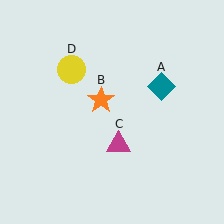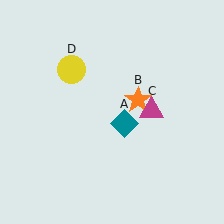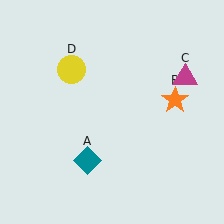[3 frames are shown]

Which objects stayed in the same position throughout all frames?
Yellow circle (object D) remained stationary.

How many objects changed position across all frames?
3 objects changed position: teal diamond (object A), orange star (object B), magenta triangle (object C).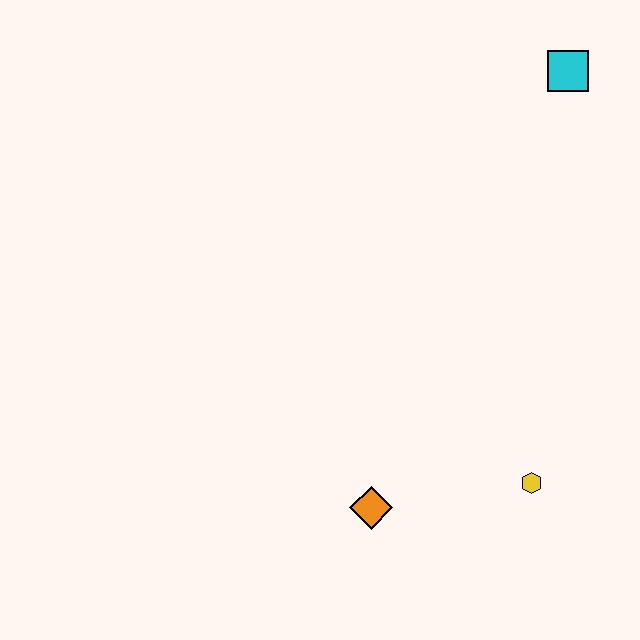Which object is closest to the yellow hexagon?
The orange diamond is closest to the yellow hexagon.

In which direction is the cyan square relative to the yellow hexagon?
The cyan square is above the yellow hexagon.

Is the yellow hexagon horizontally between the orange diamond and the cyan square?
Yes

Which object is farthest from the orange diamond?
The cyan square is farthest from the orange diamond.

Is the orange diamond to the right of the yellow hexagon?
No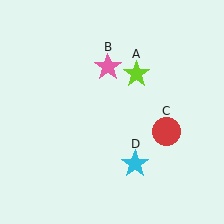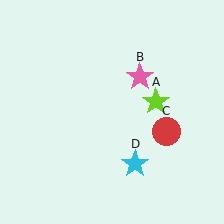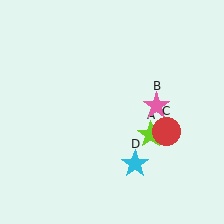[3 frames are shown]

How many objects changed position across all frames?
2 objects changed position: lime star (object A), pink star (object B).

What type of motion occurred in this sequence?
The lime star (object A), pink star (object B) rotated clockwise around the center of the scene.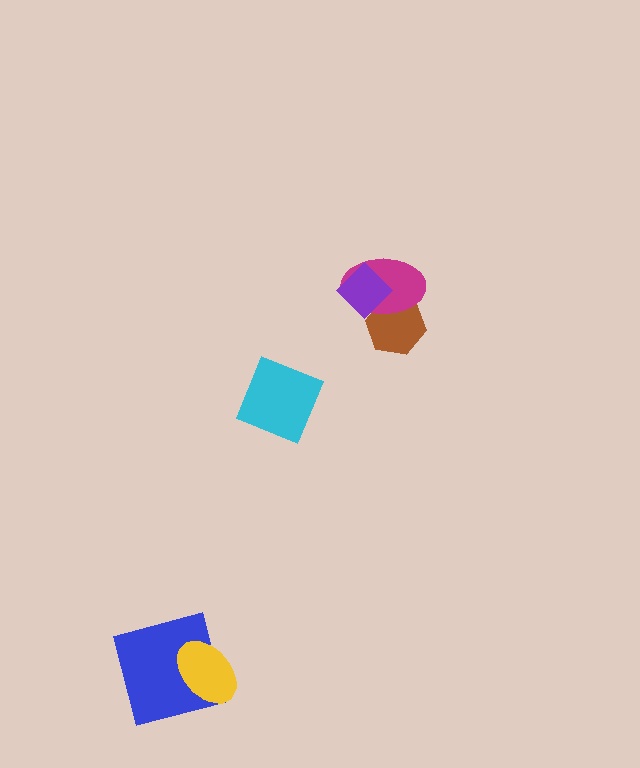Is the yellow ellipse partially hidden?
No, no other shape covers it.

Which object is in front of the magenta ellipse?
The purple diamond is in front of the magenta ellipse.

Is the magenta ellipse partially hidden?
Yes, it is partially covered by another shape.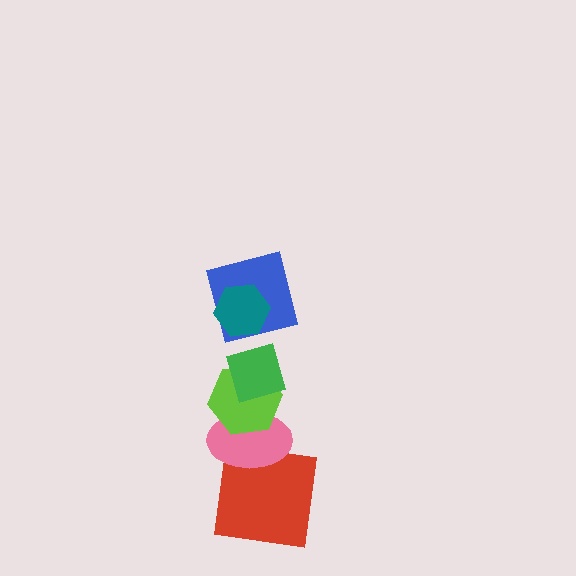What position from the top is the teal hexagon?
The teal hexagon is 1st from the top.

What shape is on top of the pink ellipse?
The lime hexagon is on top of the pink ellipse.